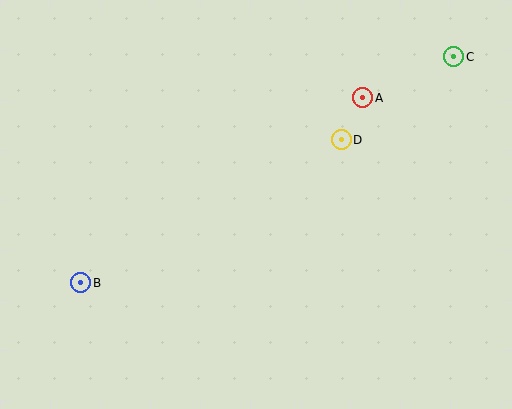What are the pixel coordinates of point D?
Point D is at (341, 140).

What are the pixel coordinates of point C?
Point C is at (454, 57).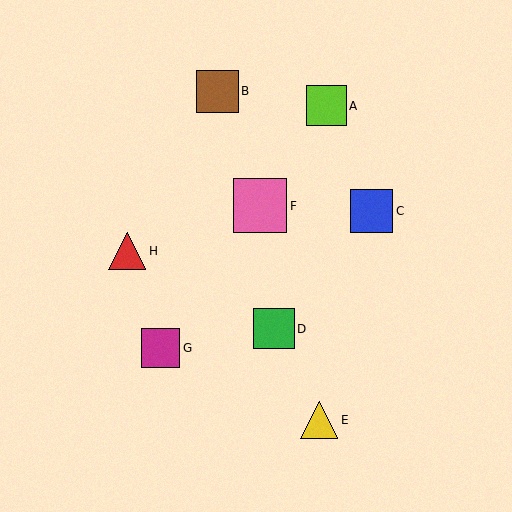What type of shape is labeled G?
Shape G is a magenta square.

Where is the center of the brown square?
The center of the brown square is at (217, 91).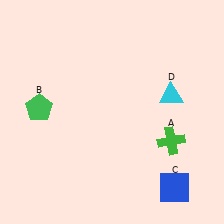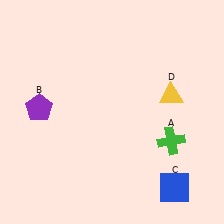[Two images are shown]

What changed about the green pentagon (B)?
In Image 1, B is green. In Image 2, it changed to purple.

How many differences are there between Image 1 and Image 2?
There are 2 differences between the two images.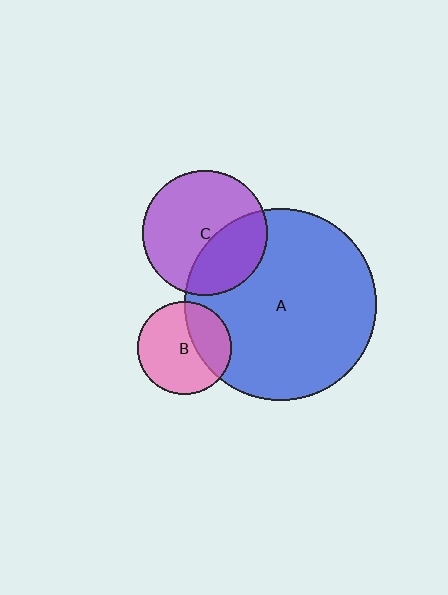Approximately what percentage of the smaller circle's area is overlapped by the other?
Approximately 35%.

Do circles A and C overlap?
Yes.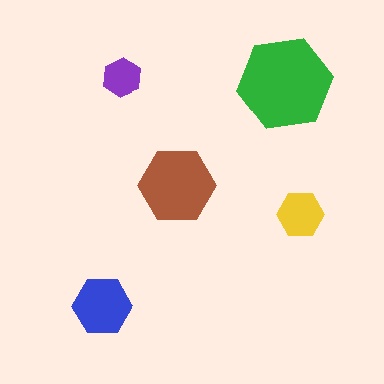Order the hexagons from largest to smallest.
the green one, the brown one, the blue one, the yellow one, the purple one.